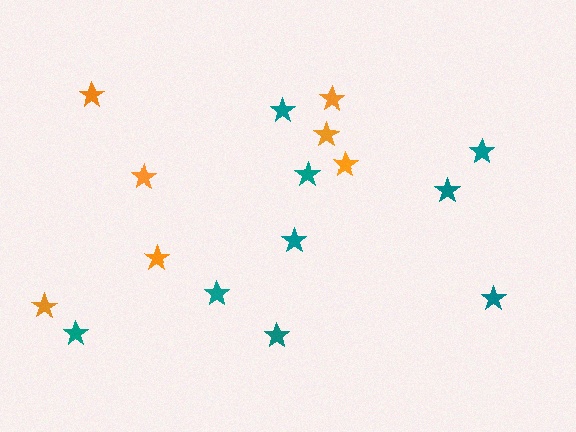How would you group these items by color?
There are 2 groups: one group of teal stars (9) and one group of orange stars (7).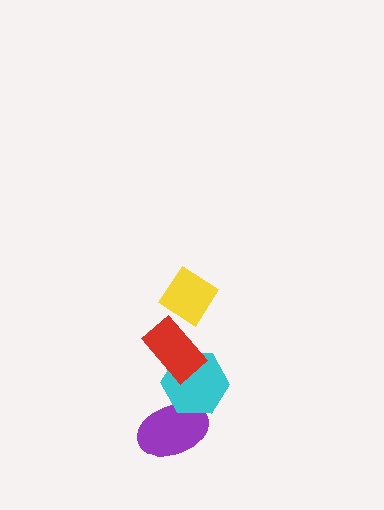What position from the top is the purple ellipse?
The purple ellipse is 4th from the top.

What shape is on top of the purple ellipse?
The cyan hexagon is on top of the purple ellipse.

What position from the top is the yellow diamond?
The yellow diamond is 1st from the top.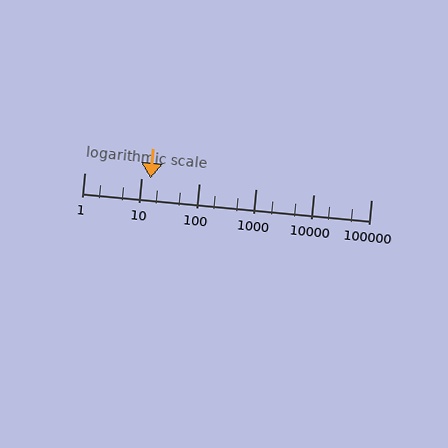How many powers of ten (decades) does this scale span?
The scale spans 5 decades, from 1 to 100000.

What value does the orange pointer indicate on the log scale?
The pointer indicates approximately 14.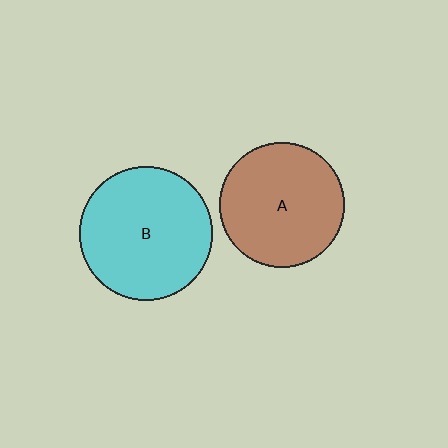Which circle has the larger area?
Circle B (cyan).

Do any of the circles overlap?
No, none of the circles overlap.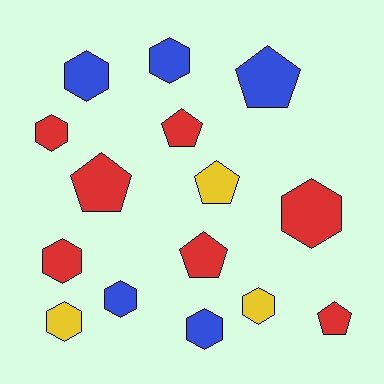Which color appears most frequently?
Red, with 7 objects.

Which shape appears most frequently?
Hexagon, with 9 objects.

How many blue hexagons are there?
There are 4 blue hexagons.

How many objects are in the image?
There are 15 objects.